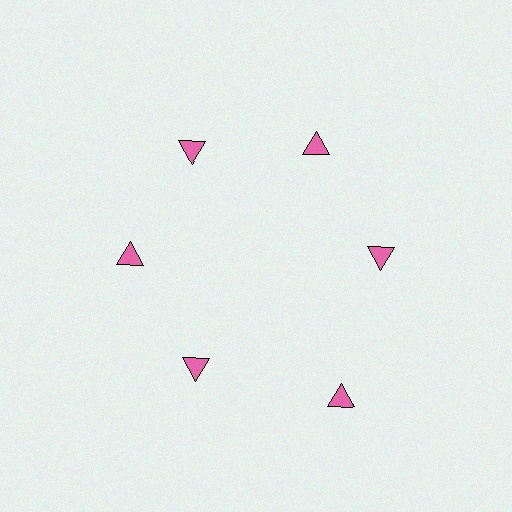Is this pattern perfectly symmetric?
No. The 6 pink triangles are arranged in a ring, but one element near the 5 o'clock position is pushed outward from the center, breaking the 6-fold rotational symmetry.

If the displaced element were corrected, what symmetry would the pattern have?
It would have 6-fold rotational symmetry — the pattern would map onto itself every 60 degrees.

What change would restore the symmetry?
The symmetry would be restored by moving it inward, back onto the ring so that all 6 triangles sit at equal angles and equal distance from the center.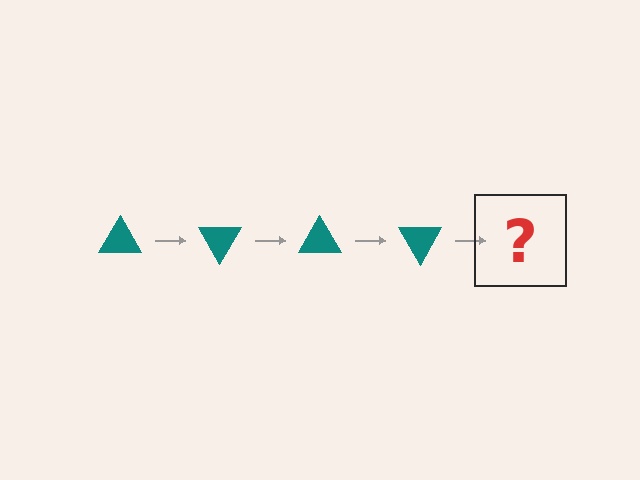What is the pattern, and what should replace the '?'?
The pattern is that the triangle rotates 60 degrees each step. The '?' should be a teal triangle rotated 240 degrees.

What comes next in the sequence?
The next element should be a teal triangle rotated 240 degrees.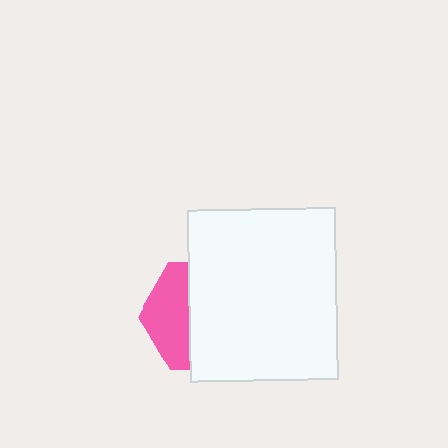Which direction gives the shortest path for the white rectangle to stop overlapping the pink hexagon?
Moving right gives the shortest separation.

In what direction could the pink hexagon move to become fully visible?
The pink hexagon could move left. That would shift it out from behind the white rectangle entirely.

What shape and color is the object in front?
The object in front is a white rectangle.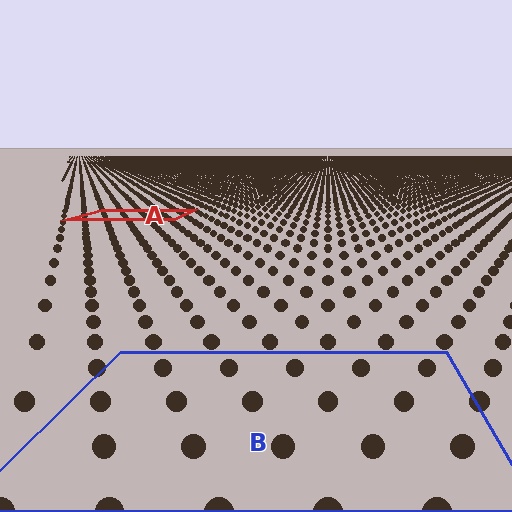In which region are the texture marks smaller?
The texture marks are smaller in region A, because it is farther away.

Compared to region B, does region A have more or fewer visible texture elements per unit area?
Region A has more texture elements per unit area — they are packed more densely because it is farther away.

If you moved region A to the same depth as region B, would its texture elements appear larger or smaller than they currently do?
They would appear larger. At a closer depth, the same texture elements are projected at a bigger on-screen size.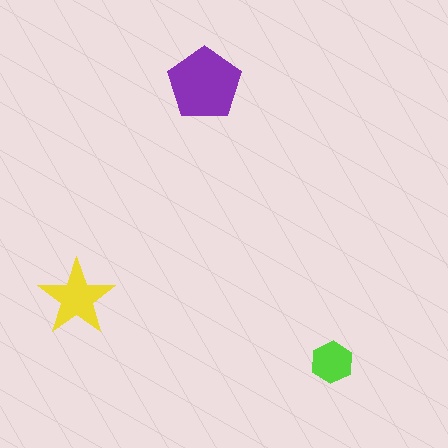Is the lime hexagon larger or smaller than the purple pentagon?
Smaller.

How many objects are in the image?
There are 3 objects in the image.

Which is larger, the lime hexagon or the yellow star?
The yellow star.